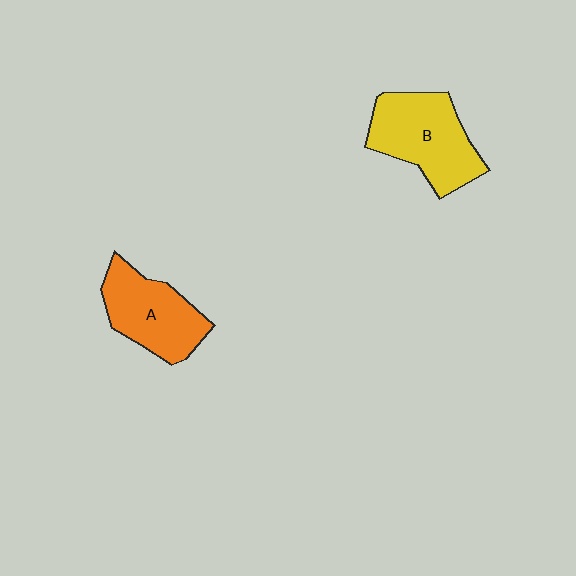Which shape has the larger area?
Shape B (yellow).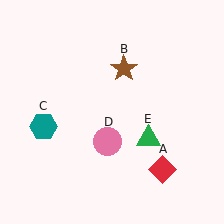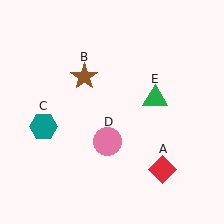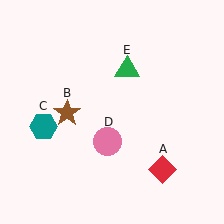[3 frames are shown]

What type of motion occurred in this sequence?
The brown star (object B), green triangle (object E) rotated counterclockwise around the center of the scene.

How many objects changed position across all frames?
2 objects changed position: brown star (object B), green triangle (object E).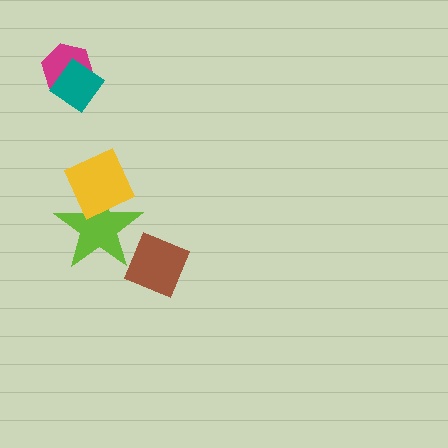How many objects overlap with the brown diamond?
1 object overlaps with the brown diamond.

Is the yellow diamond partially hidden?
No, no other shape covers it.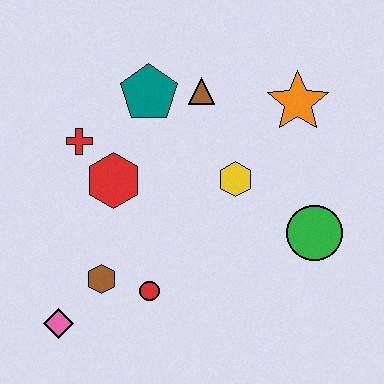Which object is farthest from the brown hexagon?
The orange star is farthest from the brown hexagon.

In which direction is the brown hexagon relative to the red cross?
The brown hexagon is below the red cross.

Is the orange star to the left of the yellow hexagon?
No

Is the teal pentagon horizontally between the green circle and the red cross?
Yes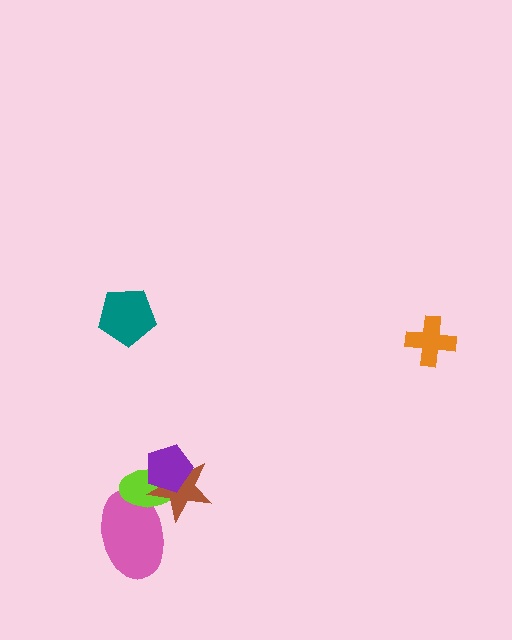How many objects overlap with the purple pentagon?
2 objects overlap with the purple pentagon.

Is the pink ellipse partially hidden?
Yes, it is partially covered by another shape.